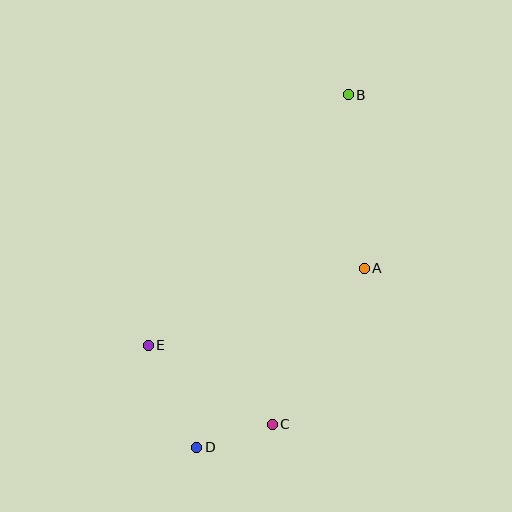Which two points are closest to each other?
Points C and D are closest to each other.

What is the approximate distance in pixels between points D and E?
The distance between D and E is approximately 113 pixels.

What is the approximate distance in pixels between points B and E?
The distance between B and E is approximately 320 pixels.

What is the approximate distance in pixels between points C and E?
The distance between C and E is approximately 147 pixels.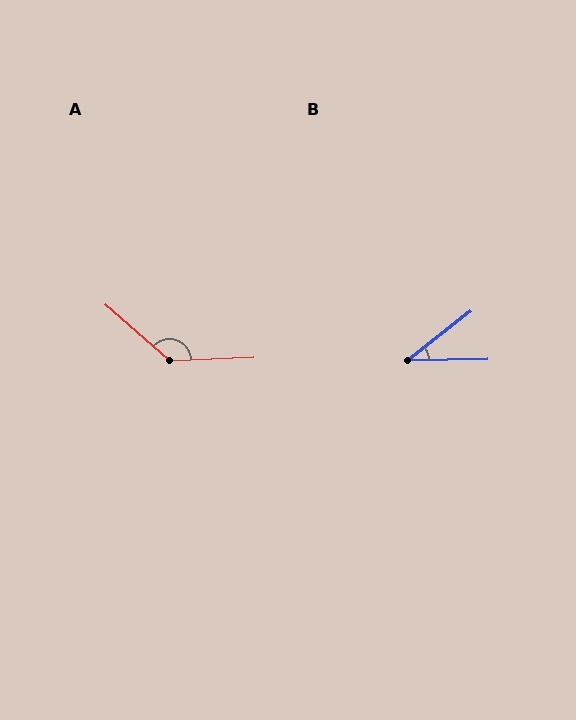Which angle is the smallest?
B, at approximately 37 degrees.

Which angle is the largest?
A, at approximately 136 degrees.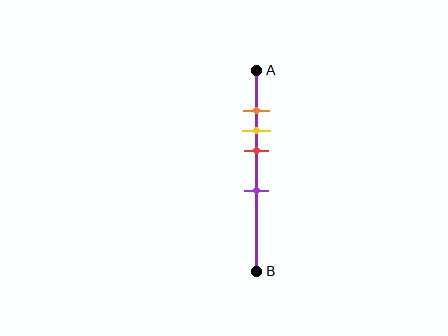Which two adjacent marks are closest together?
The orange and yellow marks are the closest adjacent pair.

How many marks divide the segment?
There are 4 marks dividing the segment.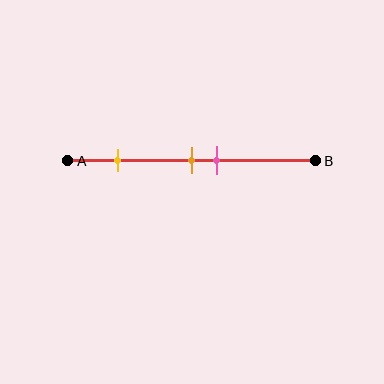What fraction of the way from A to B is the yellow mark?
The yellow mark is approximately 20% (0.2) of the way from A to B.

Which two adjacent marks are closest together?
The orange and pink marks are the closest adjacent pair.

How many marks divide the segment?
There are 3 marks dividing the segment.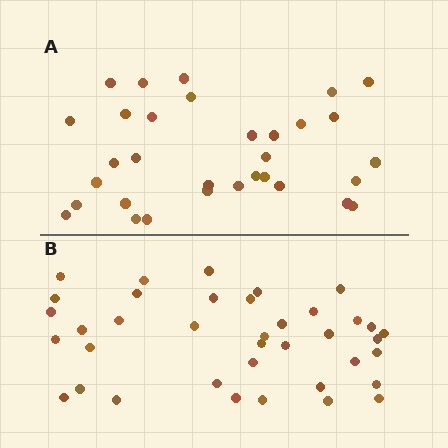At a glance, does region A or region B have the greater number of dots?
Region B (the bottom region) has more dots.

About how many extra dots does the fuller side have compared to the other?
Region B has about 6 more dots than region A.